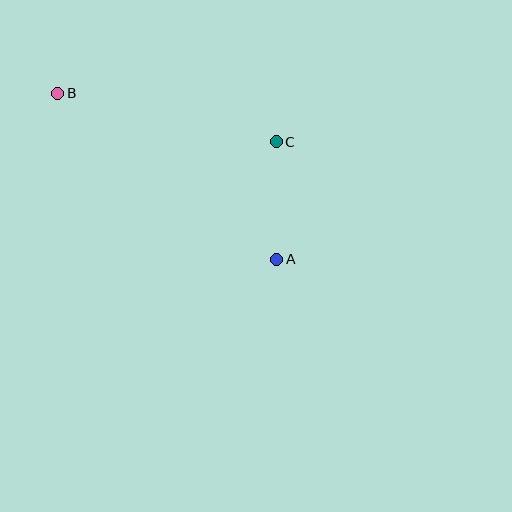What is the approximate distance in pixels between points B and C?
The distance between B and C is approximately 224 pixels.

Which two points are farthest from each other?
Points A and B are farthest from each other.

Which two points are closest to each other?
Points A and C are closest to each other.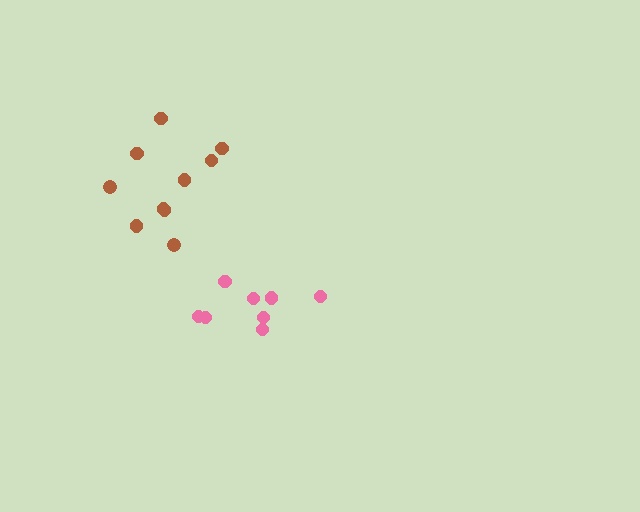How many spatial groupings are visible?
There are 2 spatial groupings.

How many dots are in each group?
Group 1: 10 dots, Group 2: 8 dots (18 total).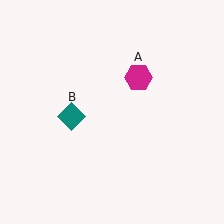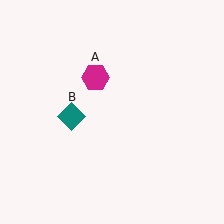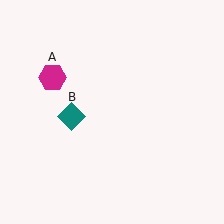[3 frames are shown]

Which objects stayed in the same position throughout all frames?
Teal diamond (object B) remained stationary.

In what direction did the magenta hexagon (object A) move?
The magenta hexagon (object A) moved left.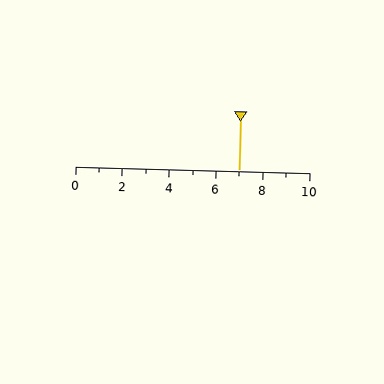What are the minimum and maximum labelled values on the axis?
The axis runs from 0 to 10.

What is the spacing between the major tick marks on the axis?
The major ticks are spaced 2 apart.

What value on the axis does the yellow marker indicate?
The marker indicates approximately 7.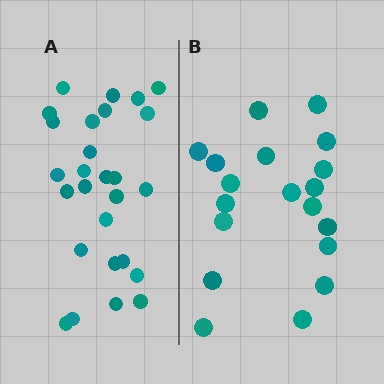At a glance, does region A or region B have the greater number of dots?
Region A (the left region) has more dots.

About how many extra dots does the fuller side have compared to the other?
Region A has roughly 8 or so more dots than region B.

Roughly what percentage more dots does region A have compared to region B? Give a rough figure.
About 40% more.